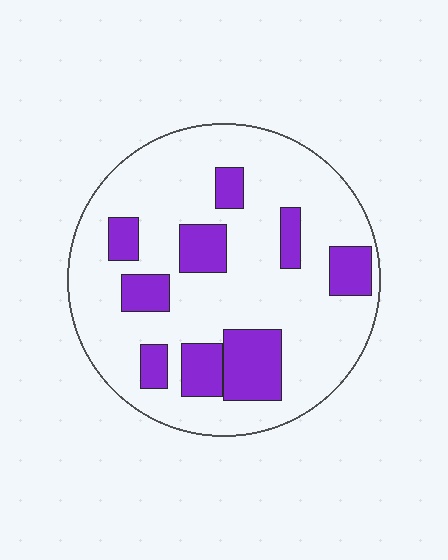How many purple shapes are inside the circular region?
9.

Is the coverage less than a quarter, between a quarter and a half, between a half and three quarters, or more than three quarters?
Less than a quarter.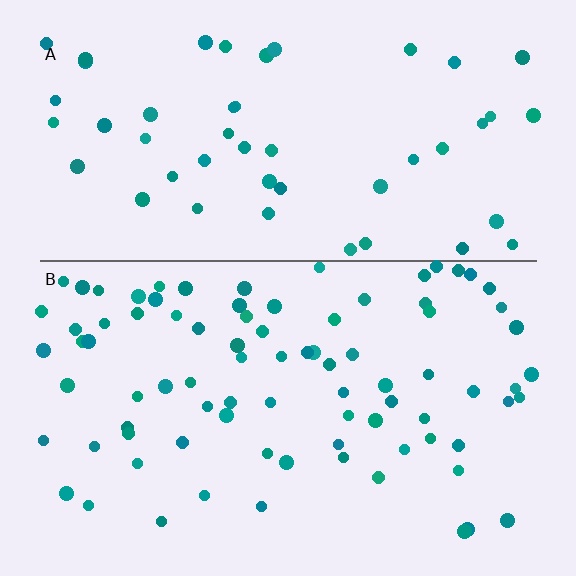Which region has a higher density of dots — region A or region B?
B (the bottom).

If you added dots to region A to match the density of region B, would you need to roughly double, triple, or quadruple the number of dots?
Approximately double.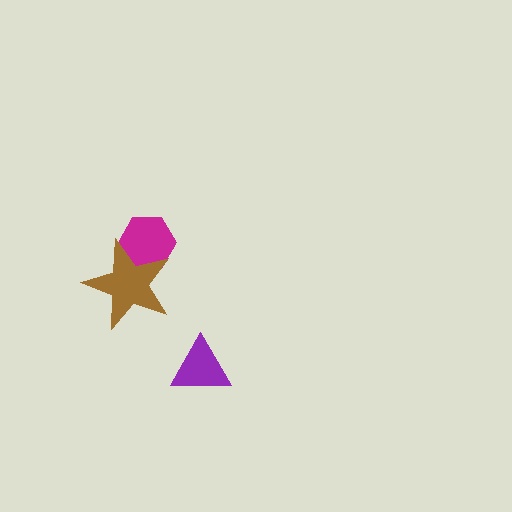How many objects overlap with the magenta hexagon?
1 object overlaps with the magenta hexagon.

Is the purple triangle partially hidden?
No, no other shape covers it.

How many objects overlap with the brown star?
1 object overlaps with the brown star.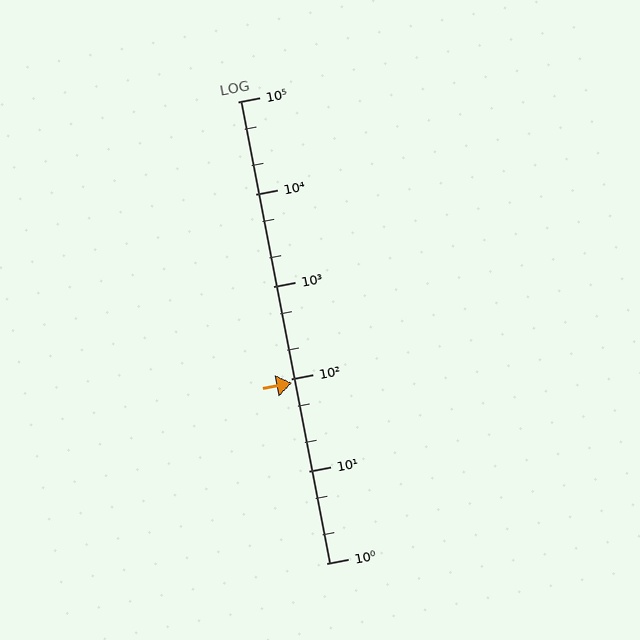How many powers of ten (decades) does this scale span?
The scale spans 5 decades, from 1 to 100000.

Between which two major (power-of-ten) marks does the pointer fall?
The pointer is between 10 and 100.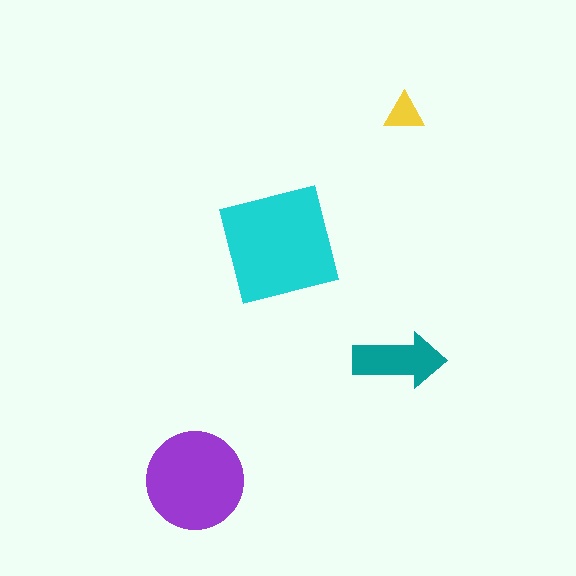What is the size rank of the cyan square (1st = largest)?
1st.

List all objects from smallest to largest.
The yellow triangle, the teal arrow, the purple circle, the cyan square.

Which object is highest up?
The yellow triangle is topmost.